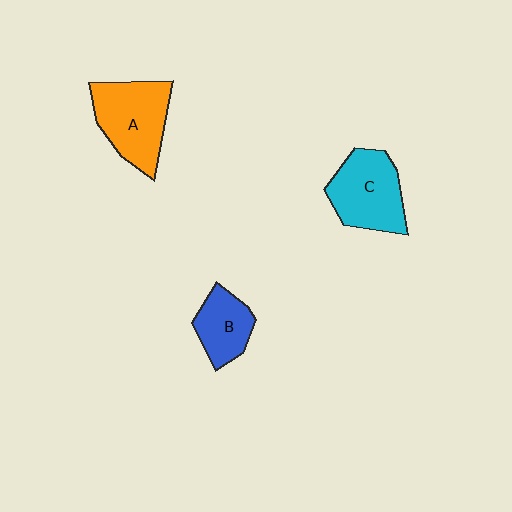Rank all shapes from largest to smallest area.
From largest to smallest: A (orange), C (cyan), B (blue).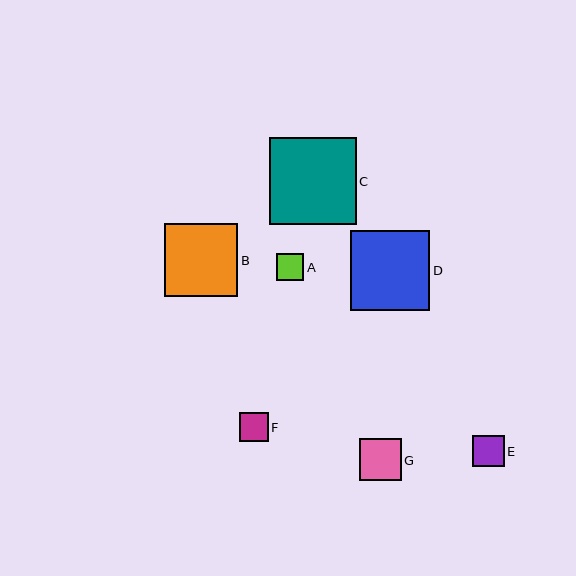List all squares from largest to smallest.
From largest to smallest: C, D, B, G, E, F, A.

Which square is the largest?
Square C is the largest with a size of approximately 86 pixels.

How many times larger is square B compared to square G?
Square B is approximately 1.8 times the size of square G.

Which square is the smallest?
Square A is the smallest with a size of approximately 27 pixels.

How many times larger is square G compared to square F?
Square G is approximately 1.5 times the size of square F.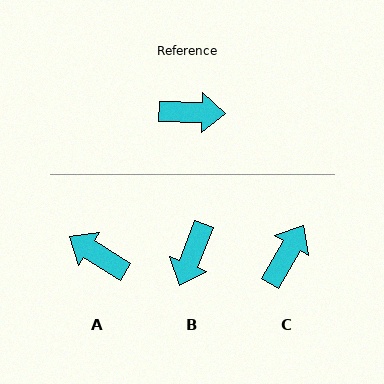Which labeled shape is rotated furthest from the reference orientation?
A, about 150 degrees away.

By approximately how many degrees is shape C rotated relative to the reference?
Approximately 62 degrees counter-clockwise.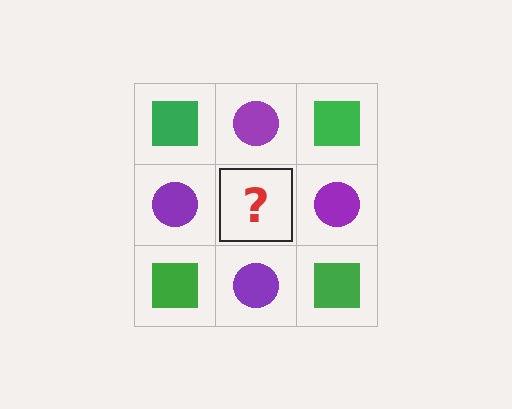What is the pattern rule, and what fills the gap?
The rule is that it alternates green square and purple circle in a checkerboard pattern. The gap should be filled with a green square.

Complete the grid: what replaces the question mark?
The question mark should be replaced with a green square.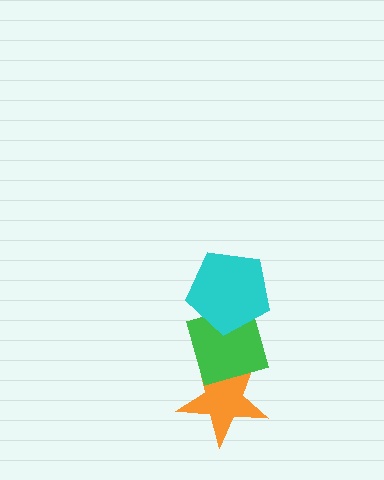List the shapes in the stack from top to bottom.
From top to bottom: the cyan pentagon, the green diamond, the orange star.